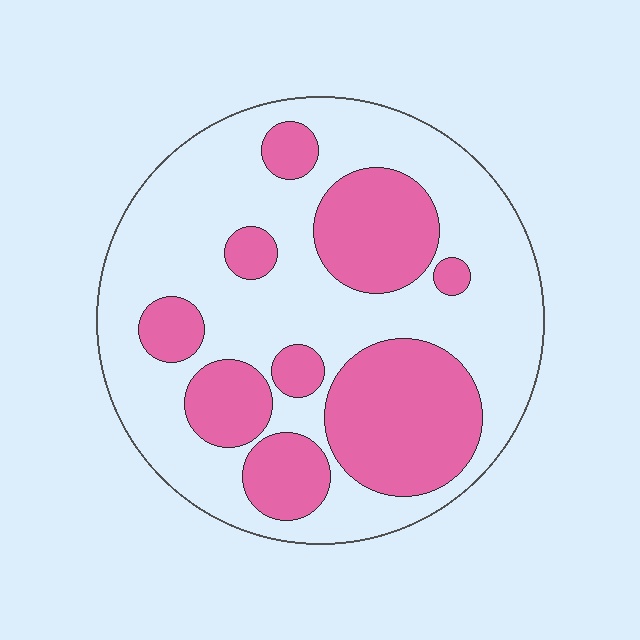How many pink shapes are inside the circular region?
9.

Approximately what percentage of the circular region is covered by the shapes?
Approximately 35%.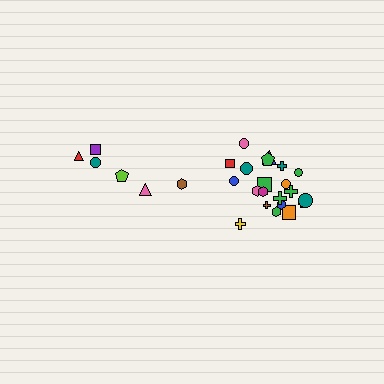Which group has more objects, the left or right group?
The right group.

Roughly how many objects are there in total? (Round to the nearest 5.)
Roughly 25 objects in total.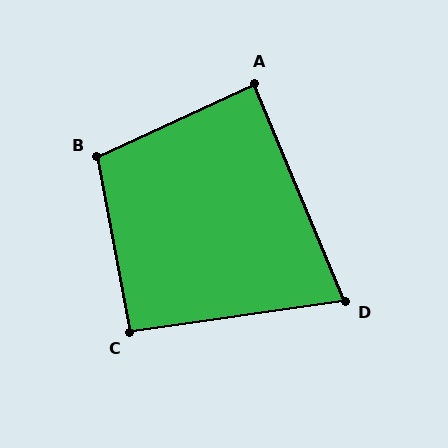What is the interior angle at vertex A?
Approximately 88 degrees (approximately right).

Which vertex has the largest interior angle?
B, at approximately 104 degrees.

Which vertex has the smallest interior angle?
D, at approximately 76 degrees.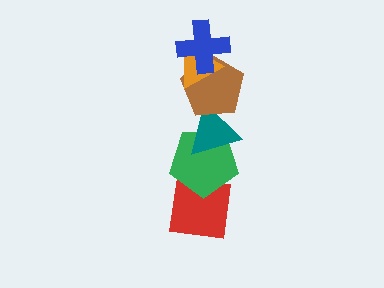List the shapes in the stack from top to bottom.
From top to bottom: the blue cross, the orange triangle, the brown pentagon, the teal triangle, the green pentagon, the red square.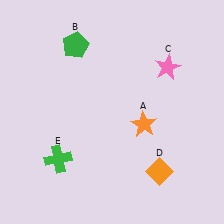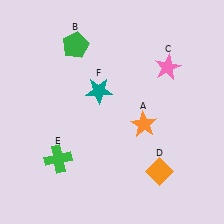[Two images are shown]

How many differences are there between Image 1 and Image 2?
There is 1 difference between the two images.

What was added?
A teal star (F) was added in Image 2.